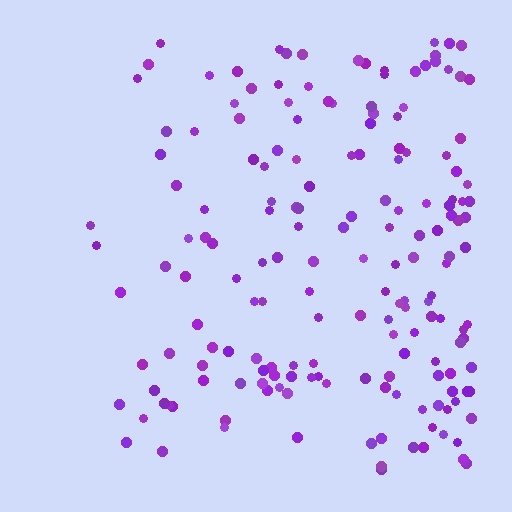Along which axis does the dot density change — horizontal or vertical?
Horizontal.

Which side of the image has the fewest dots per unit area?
The left.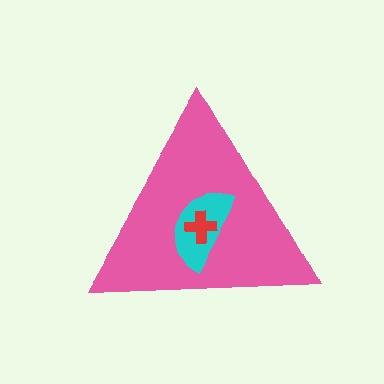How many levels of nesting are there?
3.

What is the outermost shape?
The pink triangle.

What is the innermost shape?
The red cross.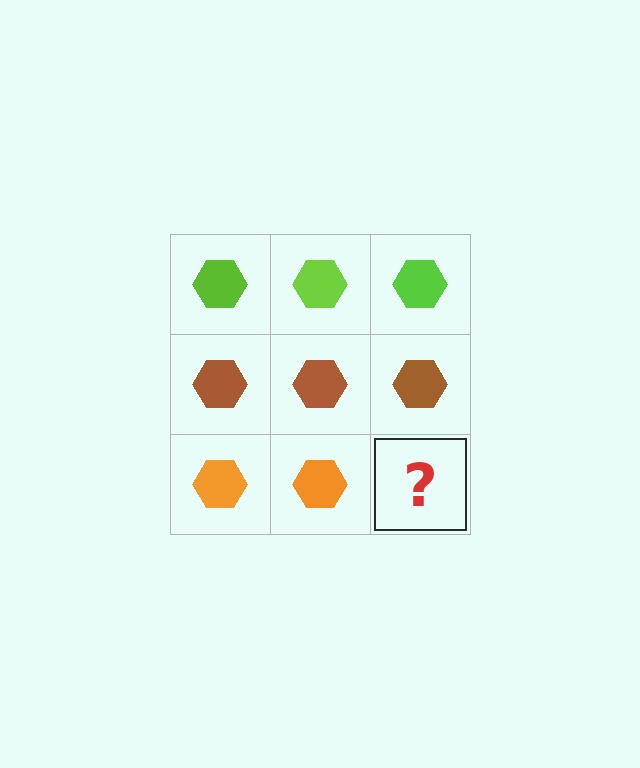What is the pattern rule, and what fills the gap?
The rule is that each row has a consistent color. The gap should be filled with an orange hexagon.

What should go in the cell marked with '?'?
The missing cell should contain an orange hexagon.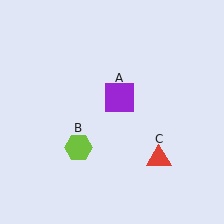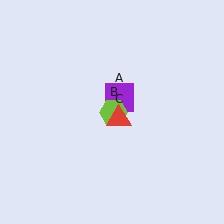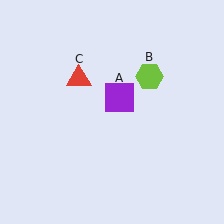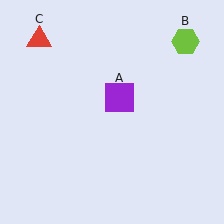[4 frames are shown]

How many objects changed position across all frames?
2 objects changed position: lime hexagon (object B), red triangle (object C).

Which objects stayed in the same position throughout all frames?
Purple square (object A) remained stationary.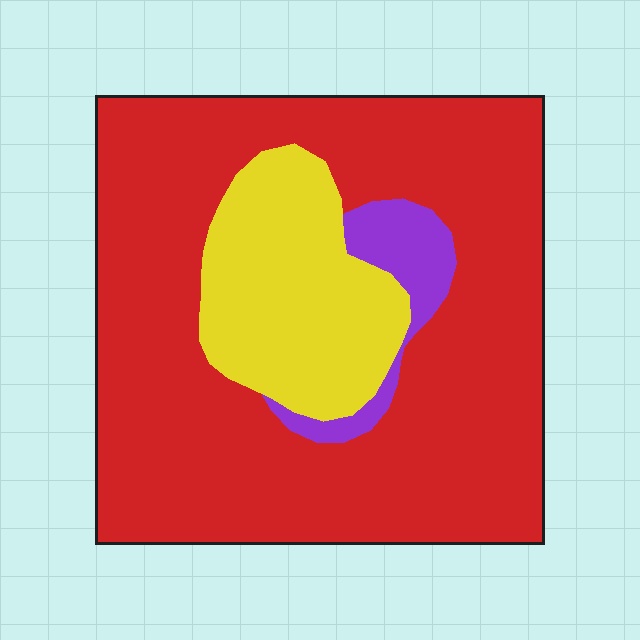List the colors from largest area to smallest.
From largest to smallest: red, yellow, purple.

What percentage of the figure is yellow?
Yellow takes up about one fifth (1/5) of the figure.